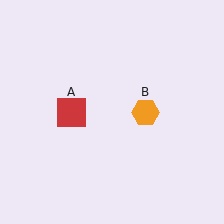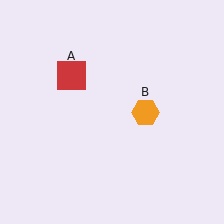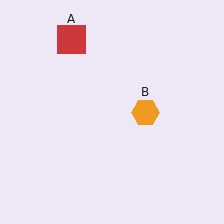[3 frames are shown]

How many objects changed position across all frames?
1 object changed position: red square (object A).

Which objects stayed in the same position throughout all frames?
Orange hexagon (object B) remained stationary.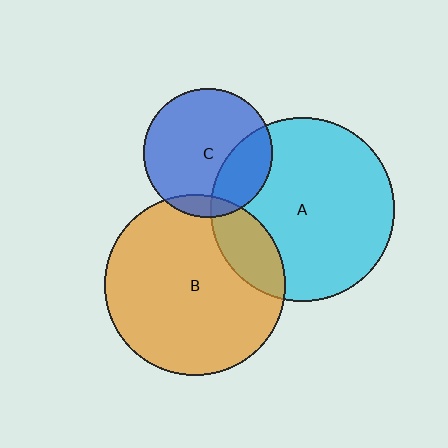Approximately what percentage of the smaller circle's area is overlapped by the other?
Approximately 25%.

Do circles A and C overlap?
Yes.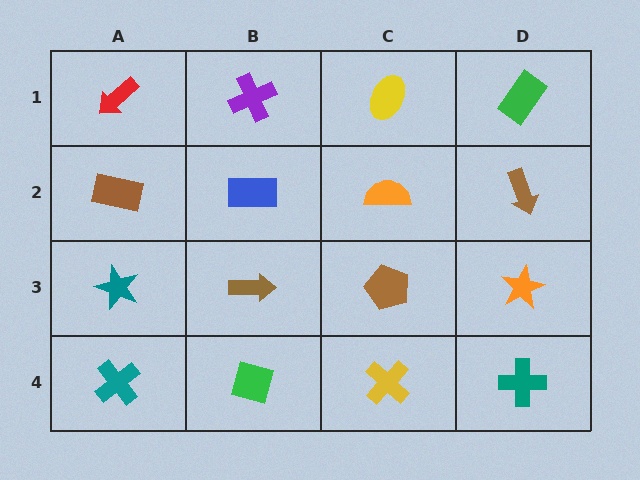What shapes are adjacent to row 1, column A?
A brown rectangle (row 2, column A), a purple cross (row 1, column B).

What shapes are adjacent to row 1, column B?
A blue rectangle (row 2, column B), a red arrow (row 1, column A), a yellow ellipse (row 1, column C).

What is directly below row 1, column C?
An orange semicircle.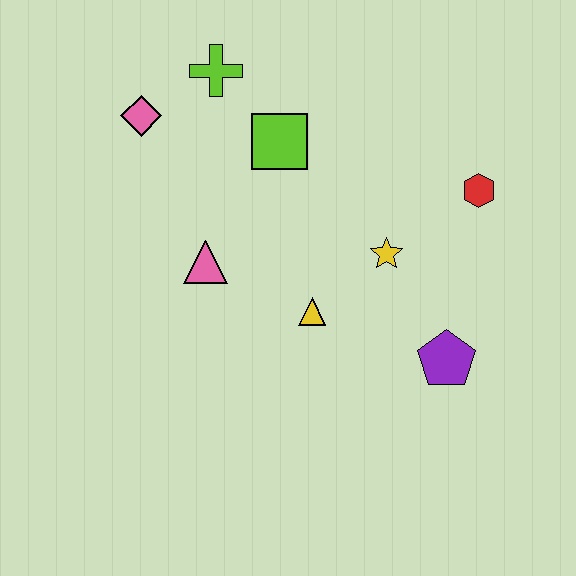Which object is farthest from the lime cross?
The purple pentagon is farthest from the lime cross.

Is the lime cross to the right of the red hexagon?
No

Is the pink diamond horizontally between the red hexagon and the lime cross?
No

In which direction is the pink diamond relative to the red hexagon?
The pink diamond is to the left of the red hexagon.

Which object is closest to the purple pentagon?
The yellow star is closest to the purple pentagon.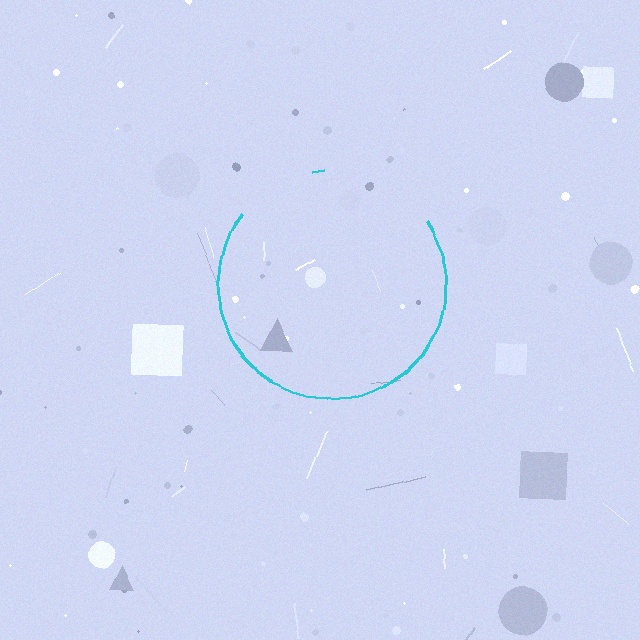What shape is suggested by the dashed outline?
The dashed outline suggests a circle.